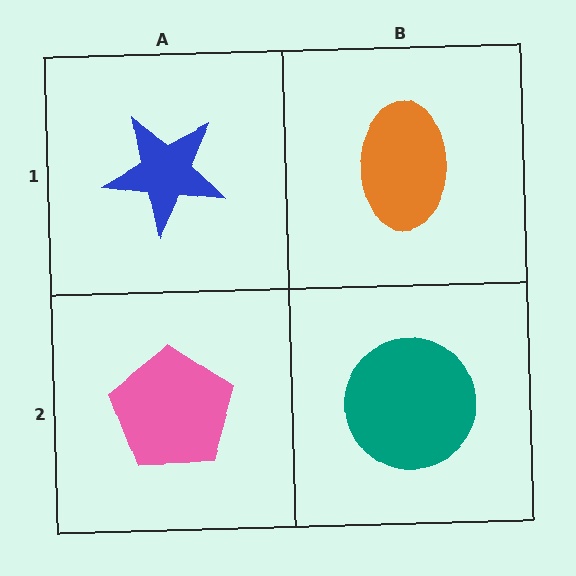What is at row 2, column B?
A teal circle.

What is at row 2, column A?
A pink pentagon.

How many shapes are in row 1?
2 shapes.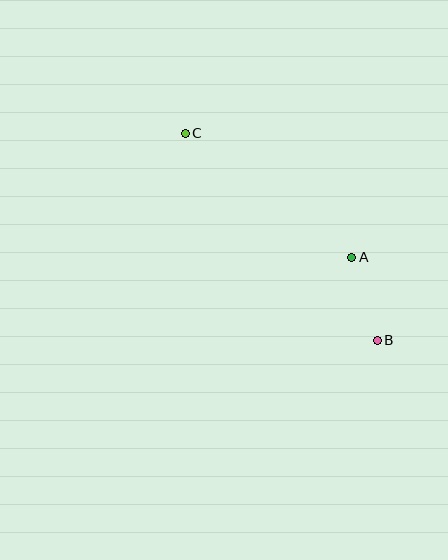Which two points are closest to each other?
Points A and B are closest to each other.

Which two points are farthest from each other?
Points B and C are farthest from each other.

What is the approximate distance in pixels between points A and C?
The distance between A and C is approximately 208 pixels.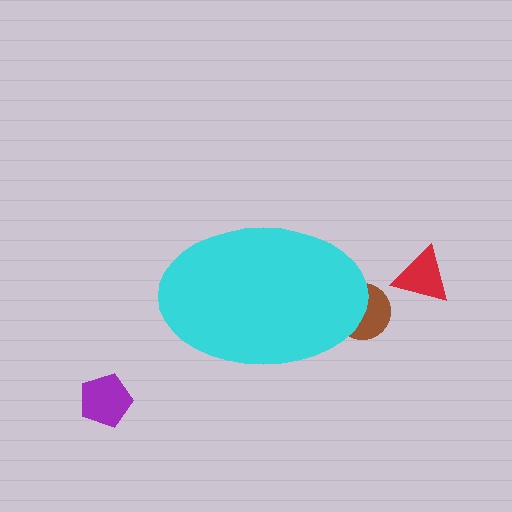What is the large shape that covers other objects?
A cyan ellipse.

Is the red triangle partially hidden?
No, the red triangle is fully visible.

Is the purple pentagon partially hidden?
No, the purple pentagon is fully visible.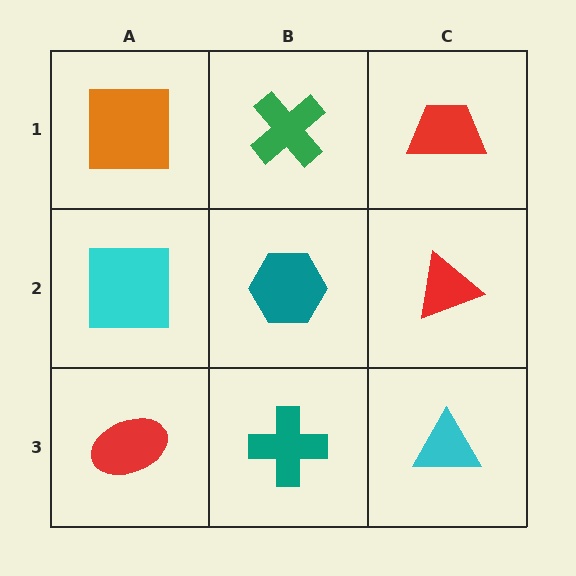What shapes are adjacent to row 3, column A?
A cyan square (row 2, column A), a teal cross (row 3, column B).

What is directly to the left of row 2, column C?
A teal hexagon.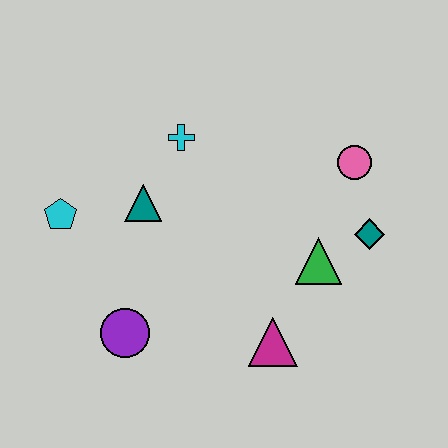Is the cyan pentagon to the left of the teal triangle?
Yes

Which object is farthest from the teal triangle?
The teal diamond is farthest from the teal triangle.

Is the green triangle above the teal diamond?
No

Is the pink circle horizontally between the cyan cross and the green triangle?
No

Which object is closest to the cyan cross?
The teal triangle is closest to the cyan cross.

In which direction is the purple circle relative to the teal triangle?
The purple circle is below the teal triangle.